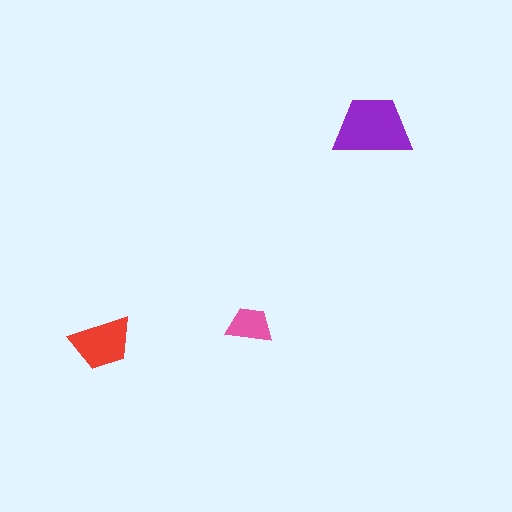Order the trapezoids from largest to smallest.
the purple one, the red one, the pink one.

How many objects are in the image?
There are 3 objects in the image.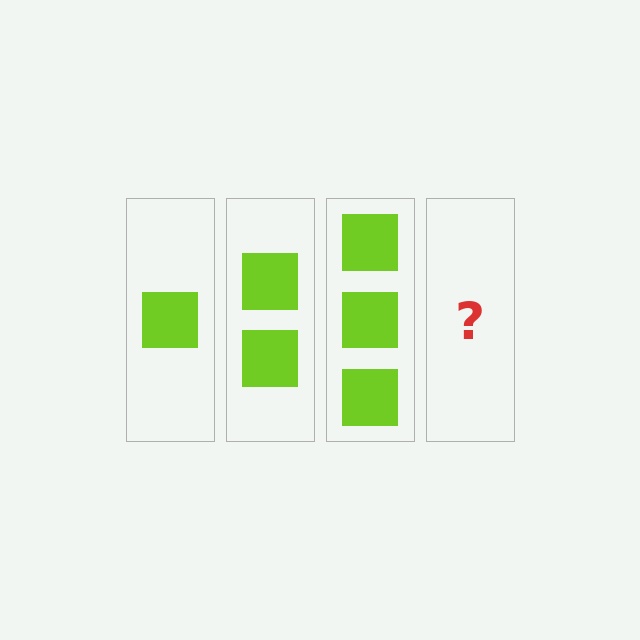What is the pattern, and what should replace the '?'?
The pattern is that each step adds one more square. The '?' should be 4 squares.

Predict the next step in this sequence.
The next step is 4 squares.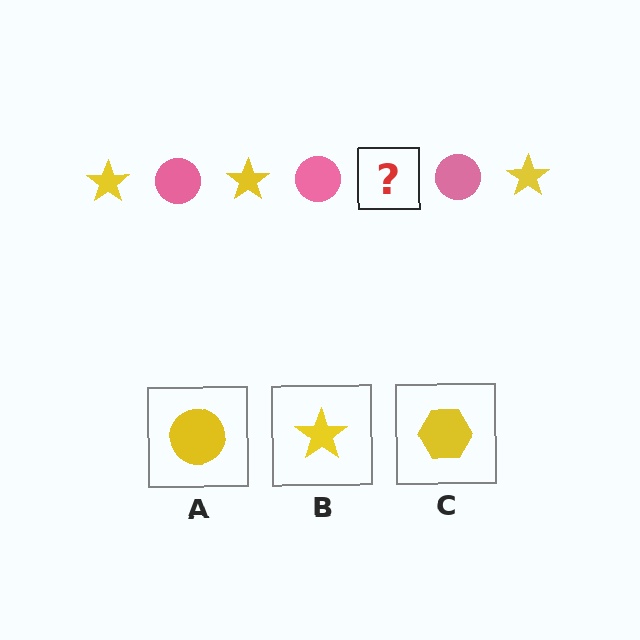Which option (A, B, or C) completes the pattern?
B.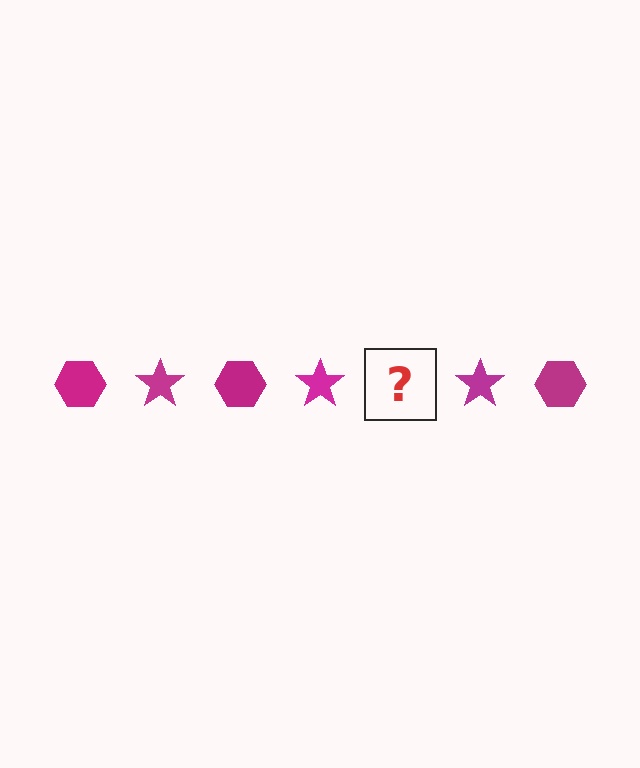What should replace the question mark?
The question mark should be replaced with a magenta hexagon.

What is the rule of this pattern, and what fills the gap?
The rule is that the pattern cycles through hexagon, star shapes in magenta. The gap should be filled with a magenta hexagon.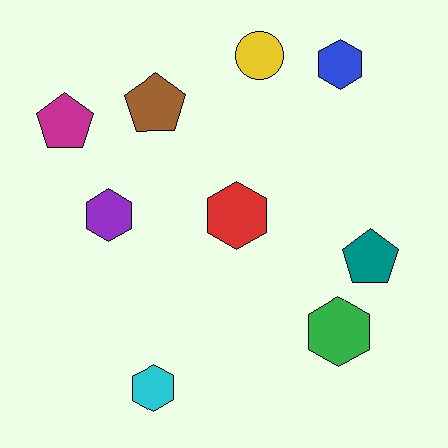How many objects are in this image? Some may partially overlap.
There are 9 objects.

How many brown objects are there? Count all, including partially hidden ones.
There is 1 brown object.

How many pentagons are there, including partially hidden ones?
There are 3 pentagons.